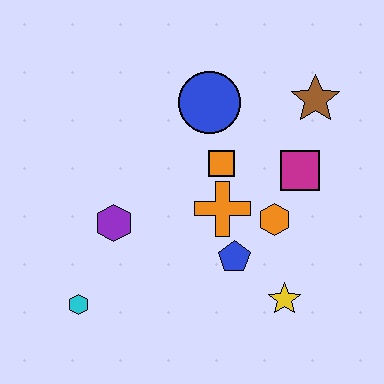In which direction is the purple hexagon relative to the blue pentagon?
The purple hexagon is to the left of the blue pentagon.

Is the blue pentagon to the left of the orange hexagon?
Yes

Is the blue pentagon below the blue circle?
Yes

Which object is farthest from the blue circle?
The cyan hexagon is farthest from the blue circle.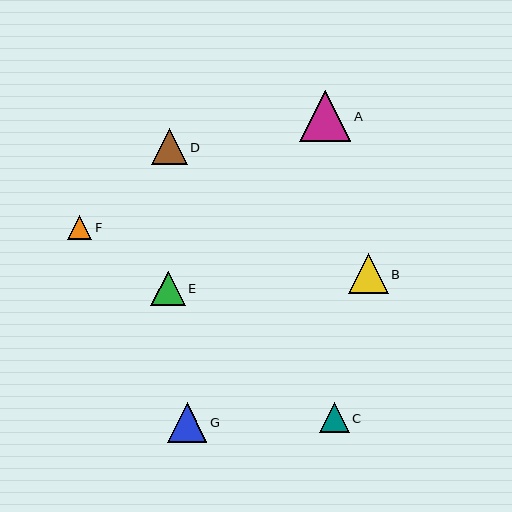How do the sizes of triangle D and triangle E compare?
Triangle D and triangle E are approximately the same size.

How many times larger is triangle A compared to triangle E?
Triangle A is approximately 1.5 times the size of triangle E.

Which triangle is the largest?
Triangle A is the largest with a size of approximately 52 pixels.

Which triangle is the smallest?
Triangle F is the smallest with a size of approximately 24 pixels.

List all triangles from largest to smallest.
From largest to smallest: A, B, G, D, E, C, F.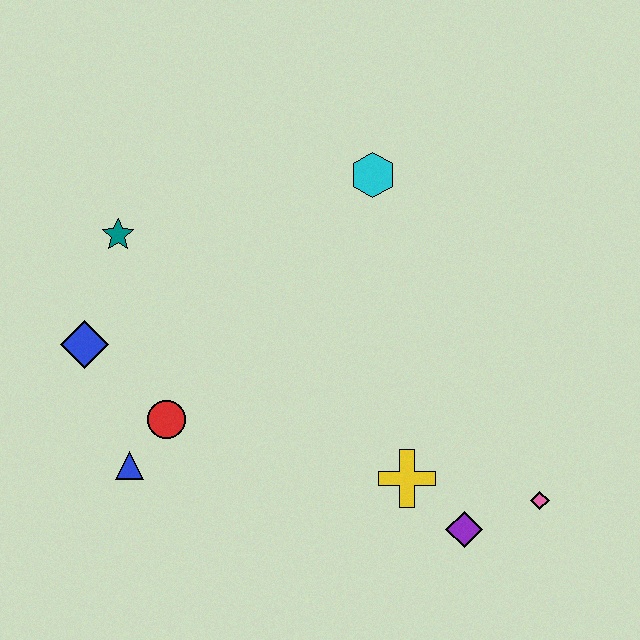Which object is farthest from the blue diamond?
The pink diamond is farthest from the blue diamond.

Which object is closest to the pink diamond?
The purple diamond is closest to the pink diamond.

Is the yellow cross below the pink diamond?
No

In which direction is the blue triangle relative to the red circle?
The blue triangle is below the red circle.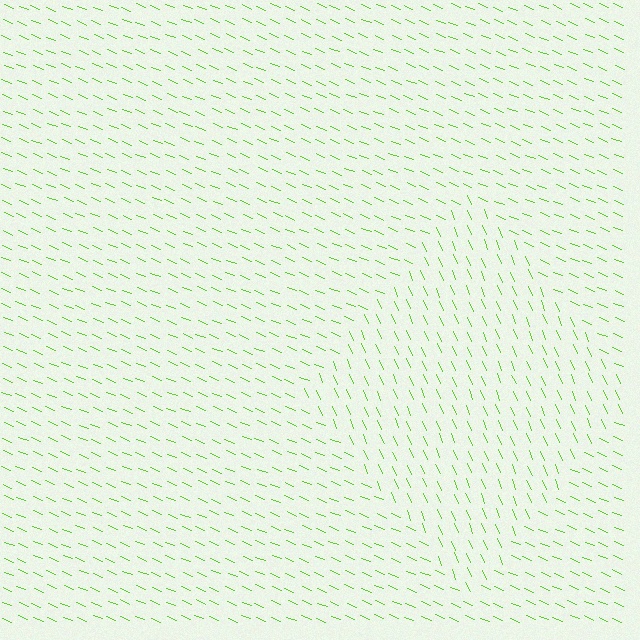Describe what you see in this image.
The image is filled with small lime line segments. A diamond region in the image has lines oriented differently from the surrounding lines, creating a visible texture boundary.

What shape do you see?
I see a diamond.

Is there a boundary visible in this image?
Yes, there is a texture boundary formed by a change in line orientation.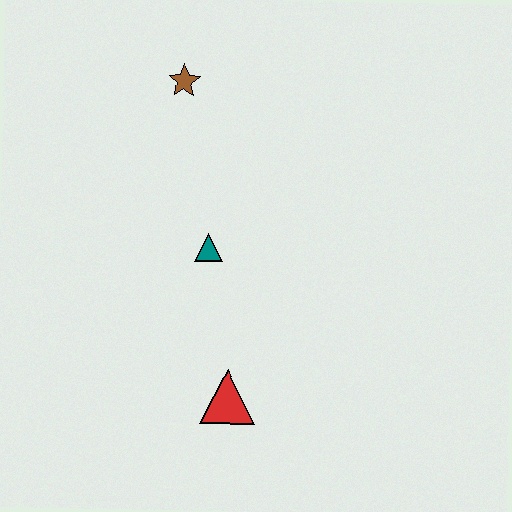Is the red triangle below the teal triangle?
Yes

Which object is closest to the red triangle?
The teal triangle is closest to the red triangle.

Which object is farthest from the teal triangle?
The brown star is farthest from the teal triangle.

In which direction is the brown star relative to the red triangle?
The brown star is above the red triangle.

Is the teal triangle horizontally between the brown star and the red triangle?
Yes